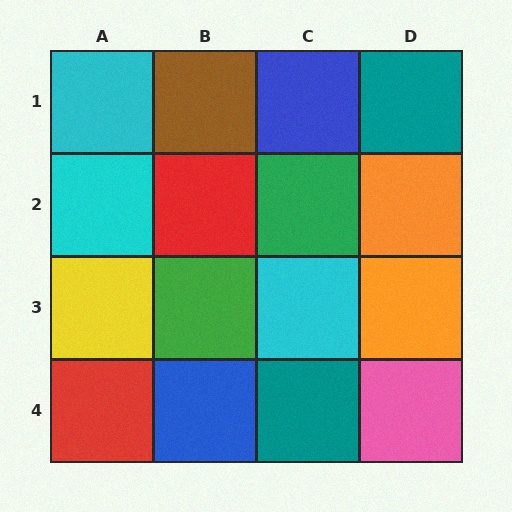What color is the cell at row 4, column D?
Pink.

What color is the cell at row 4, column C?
Teal.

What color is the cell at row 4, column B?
Blue.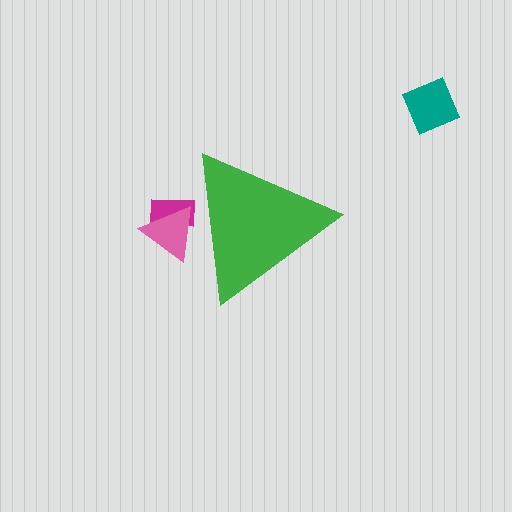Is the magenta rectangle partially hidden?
Yes, the magenta rectangle is partially hidden behind the green triangle.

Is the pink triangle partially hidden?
Yes, the pink triangle is partially hidden behind the green triangle.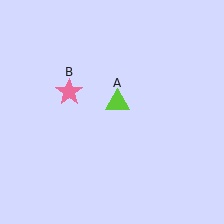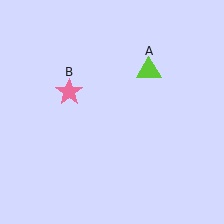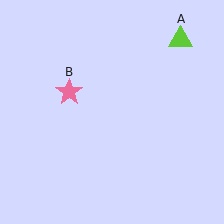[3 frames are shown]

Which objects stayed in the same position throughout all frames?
Pink star (object B) remained stationary.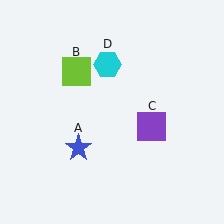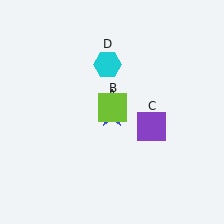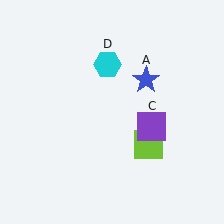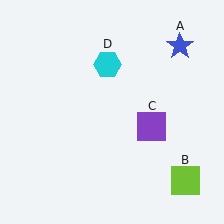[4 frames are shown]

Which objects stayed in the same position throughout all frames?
Purple square (object C) and cyan hexagon (object D) remained stationary.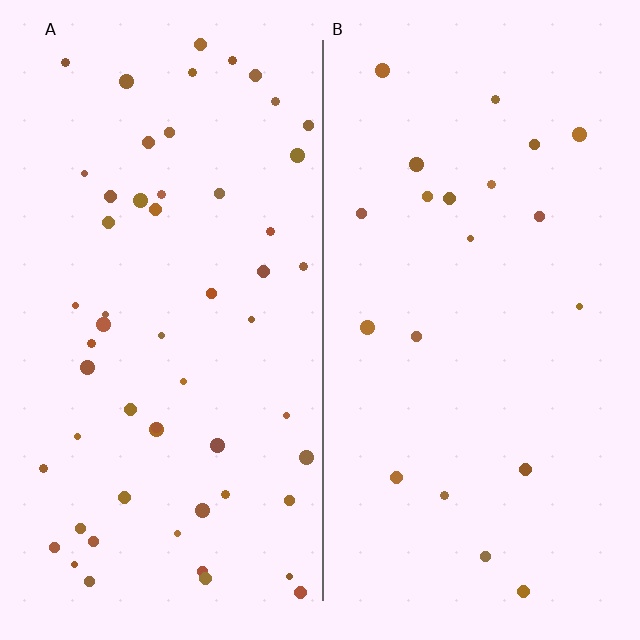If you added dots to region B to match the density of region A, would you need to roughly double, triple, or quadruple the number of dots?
Approximately triple.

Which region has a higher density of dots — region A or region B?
A (the left).